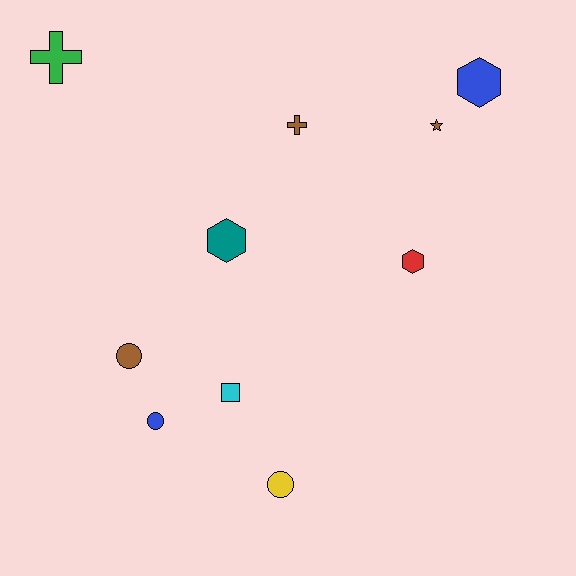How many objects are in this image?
There are 10 objects.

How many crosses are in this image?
There are 2 crosses.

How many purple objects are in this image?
There are no purple objects.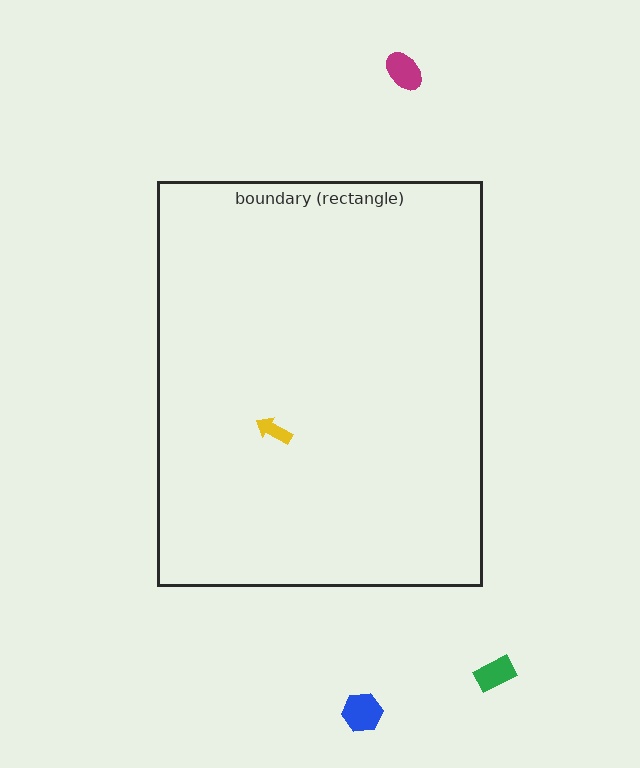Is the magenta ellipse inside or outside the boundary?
Outside.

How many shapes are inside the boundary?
1 inside, 3 outside.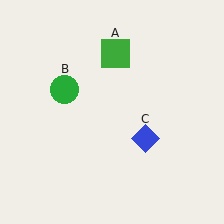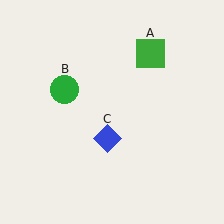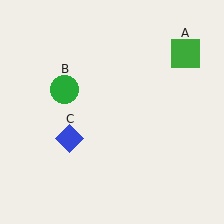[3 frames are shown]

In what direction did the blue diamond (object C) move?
The blue diamond (object C) moved left.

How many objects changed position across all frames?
2 objects changed position: green square (object A), blue diamond (object C).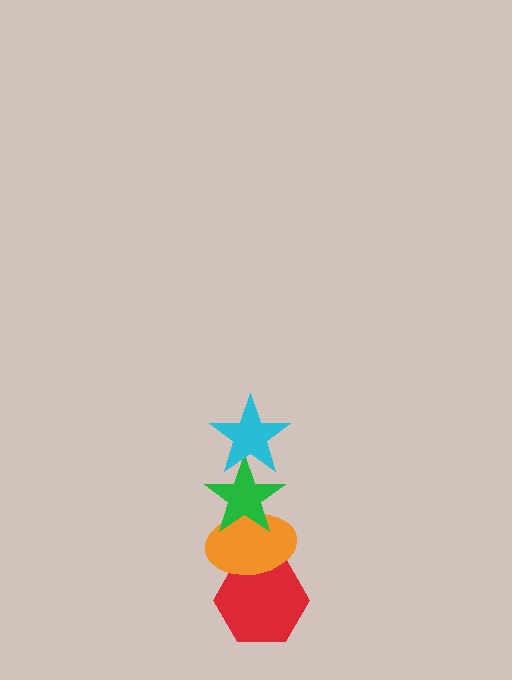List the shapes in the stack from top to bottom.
From top to bottom: the cyan star, the green star, the orange ellipse, the red hexagon.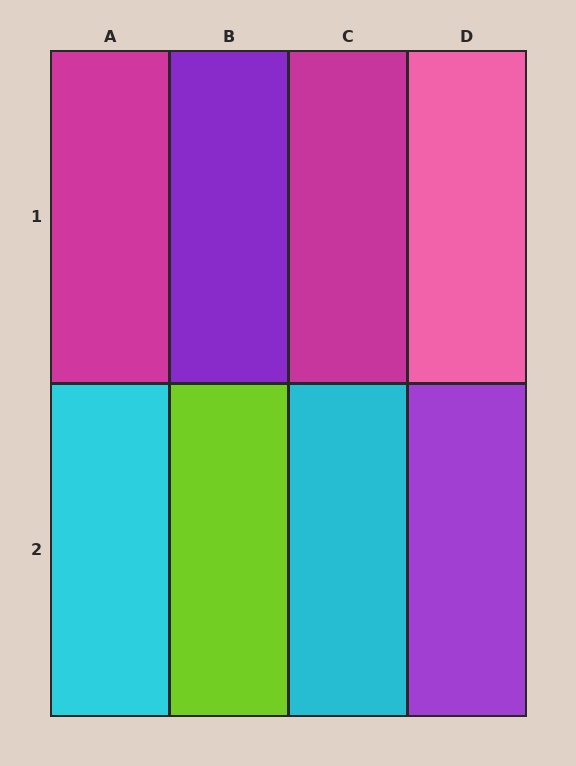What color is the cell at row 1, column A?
Magenta.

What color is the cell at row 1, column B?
Purple.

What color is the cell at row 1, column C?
Magenta.